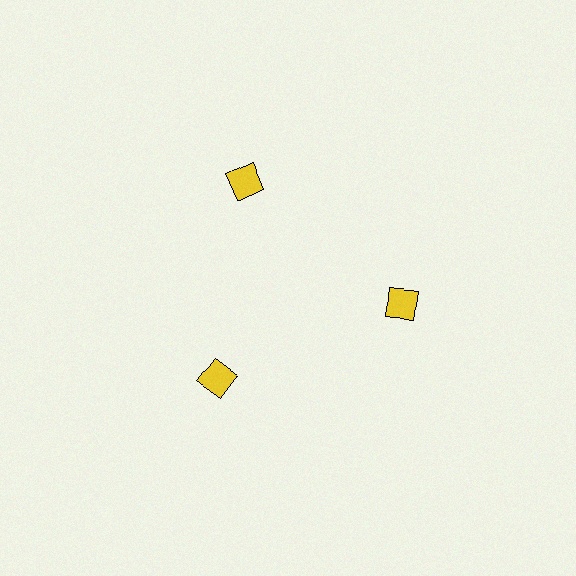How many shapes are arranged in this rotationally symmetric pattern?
There are 3 shapes, arranged in 3 groups of 1.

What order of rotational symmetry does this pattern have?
This pattern has 3-fold rotational symmetry.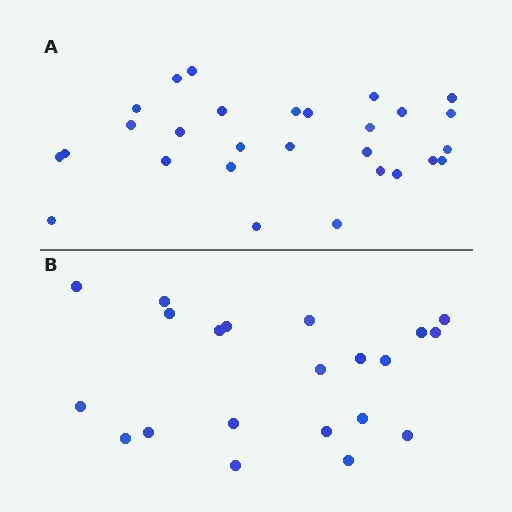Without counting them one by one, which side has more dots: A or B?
Region A (the top region) has more dots.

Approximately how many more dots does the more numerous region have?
Region A has roughly 8 or so more dots than region B.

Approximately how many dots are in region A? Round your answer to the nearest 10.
About 30 dots. (The exact count is 28, which rounds to 30.)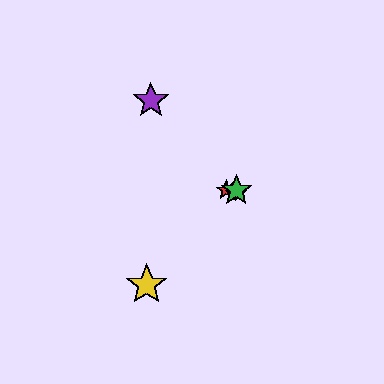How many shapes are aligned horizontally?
3 shapes (the red star, the blue diamond, the green star) are aligned horizontally.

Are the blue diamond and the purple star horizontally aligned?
No, the blue diamond is at y≈190 and the purple star is at y≈101.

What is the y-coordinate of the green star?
The green star is at y≈190.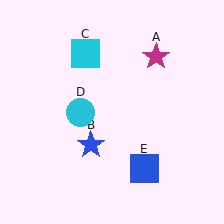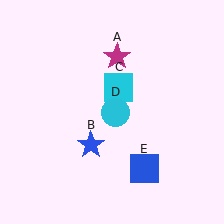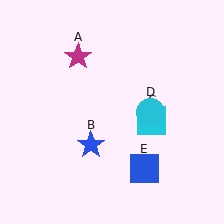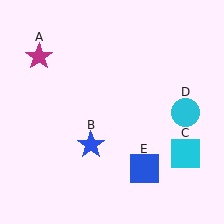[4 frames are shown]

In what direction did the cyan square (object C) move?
The cyan square (object C) moved down and to the right.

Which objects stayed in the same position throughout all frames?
Blue star (object B) and blue square (object E) remained stationary.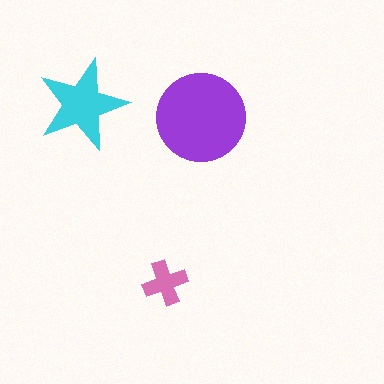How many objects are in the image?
There are 3 objects in the image.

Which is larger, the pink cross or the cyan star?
The cyan star.